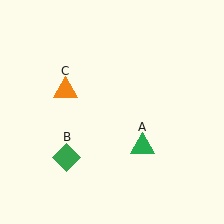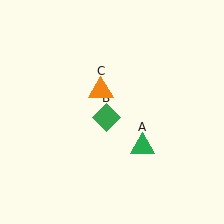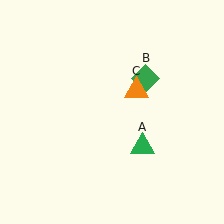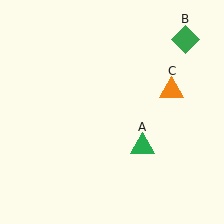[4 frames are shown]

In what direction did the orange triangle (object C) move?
The orange triangle (object C) moved right.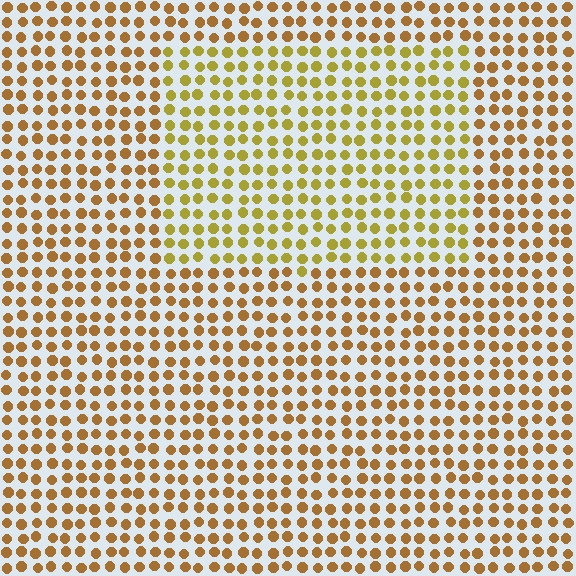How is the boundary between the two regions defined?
The boundary is defined purely by a slight shift in hue (about 25 degrees). Spacing, size, and orientation are identical on both sides.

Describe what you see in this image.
The image is filled with small brown elements in a uniform arrangement. A rectangle-shaped region is visible where the elements are tinted to a slightly different hue, forming a subtle color boundary.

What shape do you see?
I see a rectangle.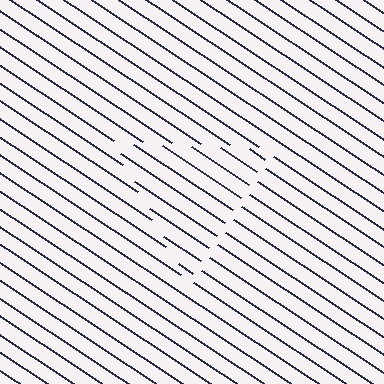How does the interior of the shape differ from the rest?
The interior of the shape contains the same grating, shifted by half a period — the contour is defined by the phase discontinuity where line-ends from the inner and outer gratings abut.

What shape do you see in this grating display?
An illusory triangle. The interior of the shape contains the same grating, shifted by half a period — the contour is defined by the phase discontinuity where line-ends from the inner and outer gratings abut.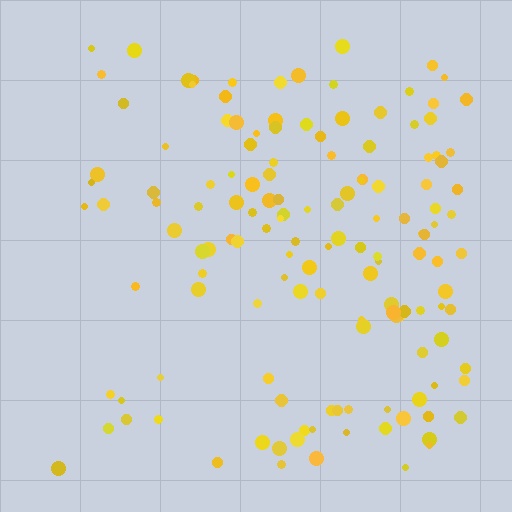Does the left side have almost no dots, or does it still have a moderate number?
Still a moderate number, just noticeably fewer than the right.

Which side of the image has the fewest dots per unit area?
The left.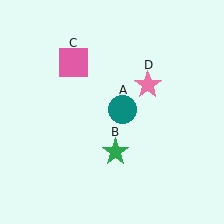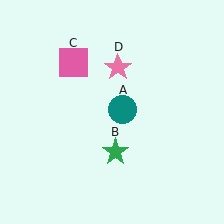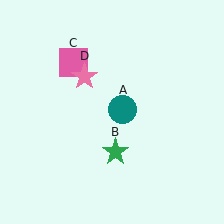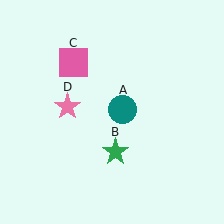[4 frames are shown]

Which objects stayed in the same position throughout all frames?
Teal circle (object A) and green star (object B) and pink square (object C) remained stationary.